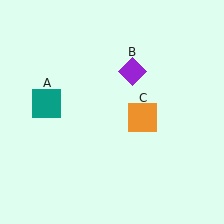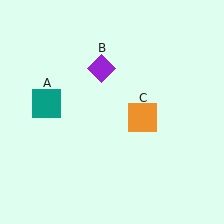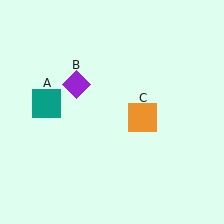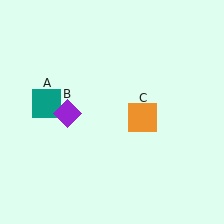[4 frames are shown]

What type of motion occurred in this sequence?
The purple diamond (object B) rotated counterclockwise around the center of the scene.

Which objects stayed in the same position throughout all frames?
Teal square (object A) and orange square (object C) remained stationary.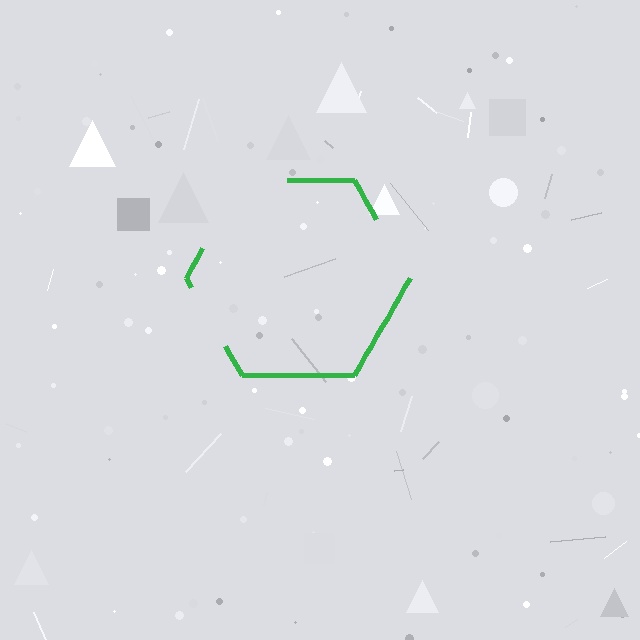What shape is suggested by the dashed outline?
The dashed outline suggests a hexagon.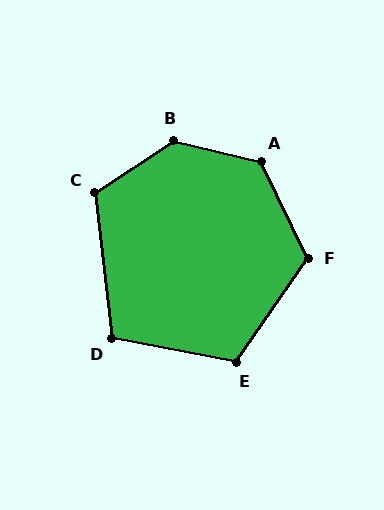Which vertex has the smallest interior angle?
D, at approximately 107 degrees.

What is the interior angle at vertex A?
Approximately 129 degrees (obtuse).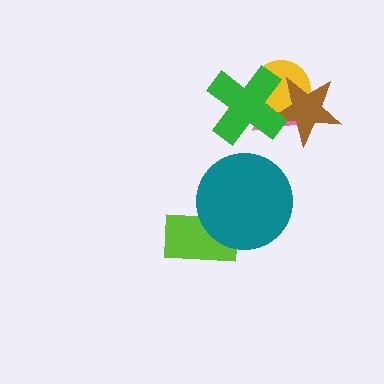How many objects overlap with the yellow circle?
3 objects overlap with the yellow circle.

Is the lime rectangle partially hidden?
Yes, it is partially covered by another shape.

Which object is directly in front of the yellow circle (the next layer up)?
The brown star is directly in front of the yellow circle.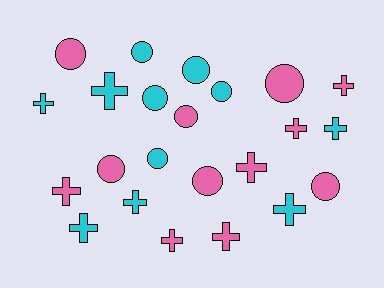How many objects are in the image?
There are 23 objects.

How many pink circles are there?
There are 6 pink circles.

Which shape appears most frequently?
Cross, with 12 objects.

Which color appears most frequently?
Pink, with 12 objects.